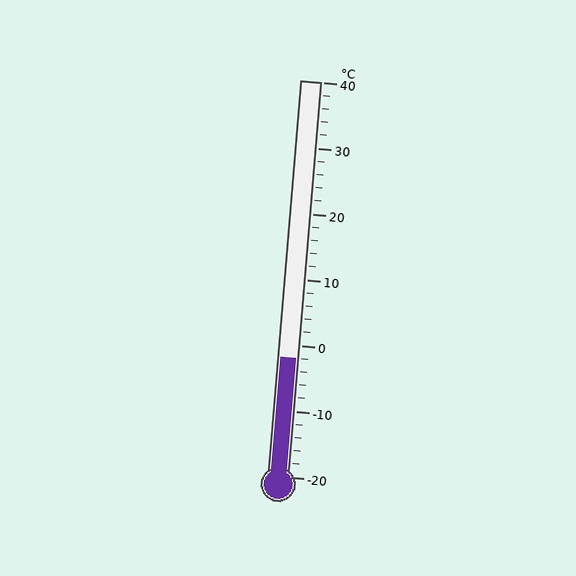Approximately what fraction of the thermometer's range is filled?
The thermometer is filled to approximately 30% of its range.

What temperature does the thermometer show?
The thermometer shows approximately -2°C.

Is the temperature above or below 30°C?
The temperature is below 30°C.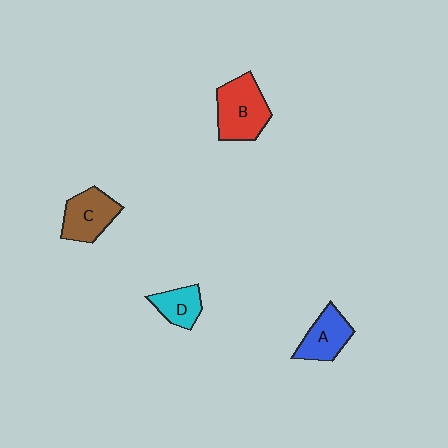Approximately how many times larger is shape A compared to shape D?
Approximately 1.3 times.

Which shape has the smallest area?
Shape D (cyan).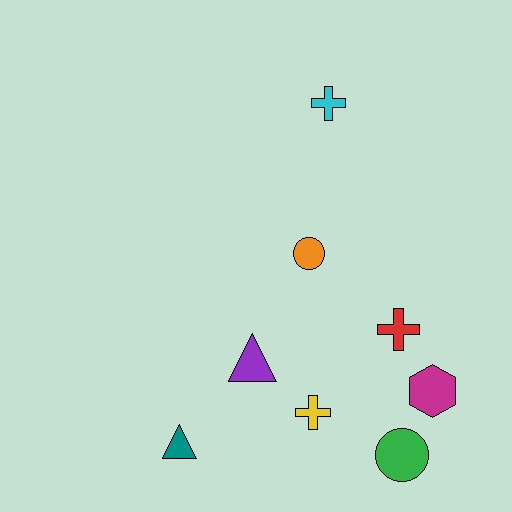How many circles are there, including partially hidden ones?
There are 2 circles.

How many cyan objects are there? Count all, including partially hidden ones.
There is 1 cyan object.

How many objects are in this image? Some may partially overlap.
There are 8 objects.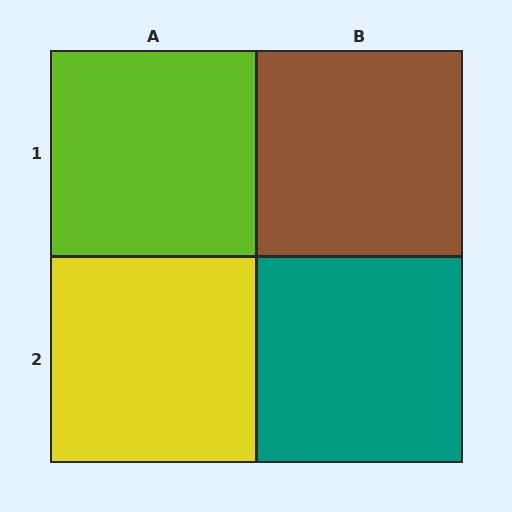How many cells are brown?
1 cell is brown.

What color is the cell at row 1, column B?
Brown.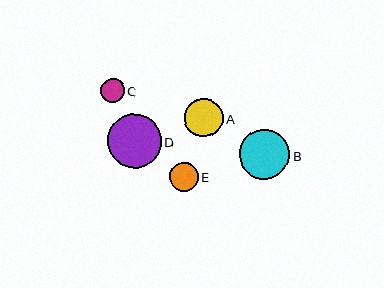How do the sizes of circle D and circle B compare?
Circle D and circle B are approximately the same size.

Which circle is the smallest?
Circle C is the smallest with a size of approximately 24 pixels.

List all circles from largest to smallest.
From largest to smallest: D, B, A, E, C.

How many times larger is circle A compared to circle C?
Circle A is approximately 1.6 times the size of circle C.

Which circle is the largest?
Circle D is the largest with a size of approximately 54 pixels.